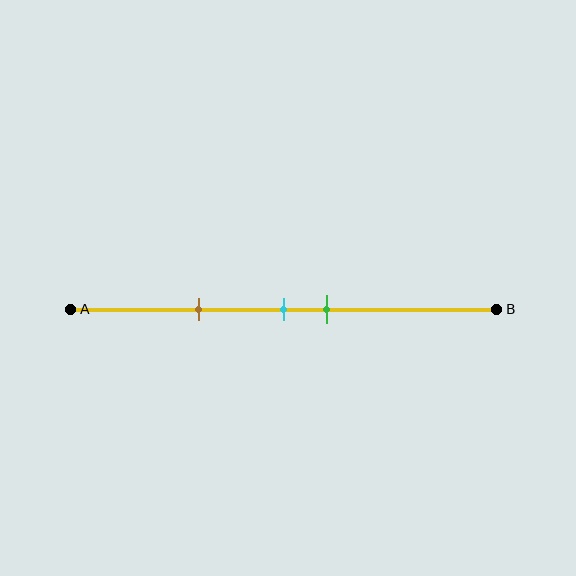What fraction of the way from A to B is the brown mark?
The brown mark is approximately 30% (0.3) of the way from A to B.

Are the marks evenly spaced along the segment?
No, the marks are not evenly spaced.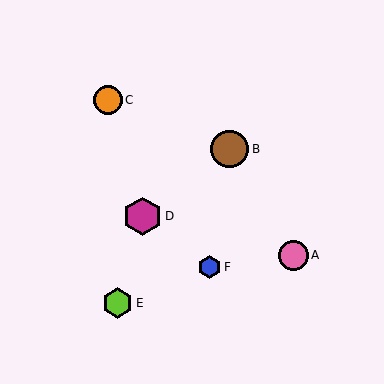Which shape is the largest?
The magenta hexagon (labeled D) is the largest.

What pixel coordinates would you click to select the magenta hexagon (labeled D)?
Click at (143, 216) to select the magenta hexagon D.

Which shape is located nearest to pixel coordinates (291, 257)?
The pink circle (labeled A) at (293, 255) is nearest to that location.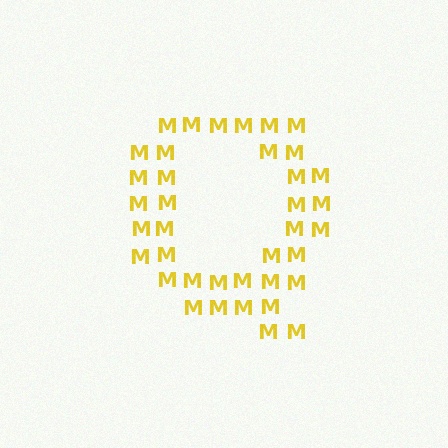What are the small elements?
The small elements are letter M's.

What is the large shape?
The large shape is the letter Q.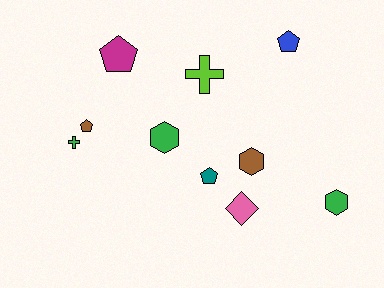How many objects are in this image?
There are 10 objects.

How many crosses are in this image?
There are 2 crosses.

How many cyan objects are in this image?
There are no cyan objects.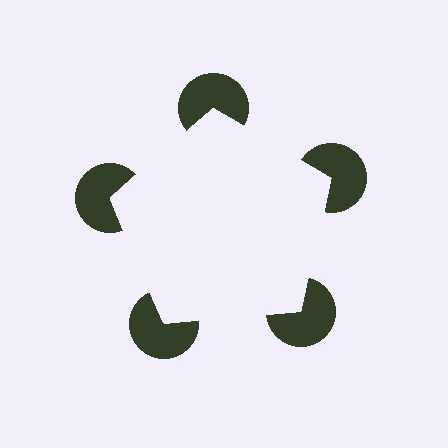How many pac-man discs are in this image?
There are 5 — one at each vertex of the illusory pentagon.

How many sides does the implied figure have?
5 sides.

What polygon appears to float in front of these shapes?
An illusory pentagon — its edges are inferred from the aligned wedge cuts in the pac-man discs, not physically drawn.